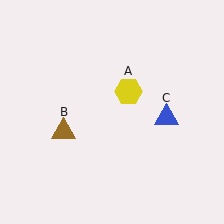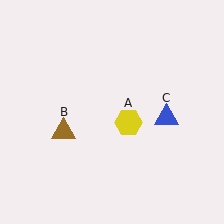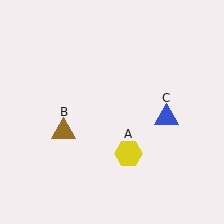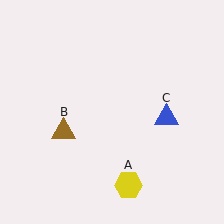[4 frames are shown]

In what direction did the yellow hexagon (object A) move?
The yellow hexagon (object A) moved down.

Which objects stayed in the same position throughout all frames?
Brown triangle (object B) and blue triangle (object C) remained stationary.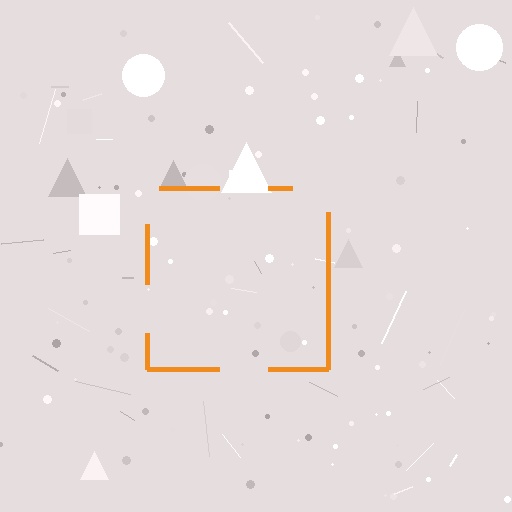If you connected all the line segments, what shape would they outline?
They would outline a square.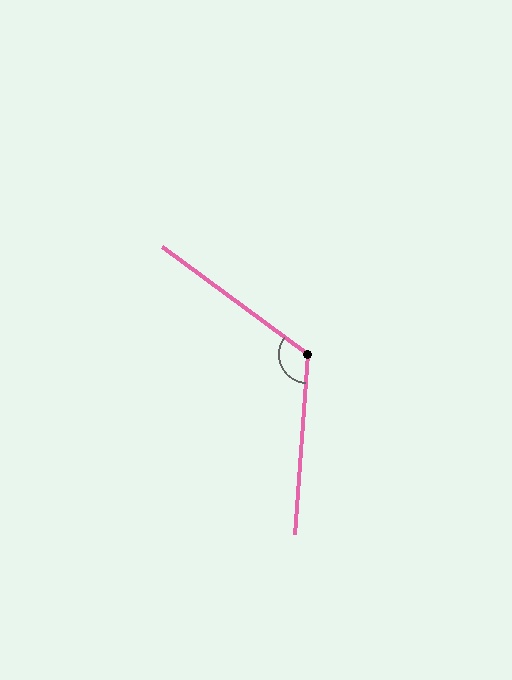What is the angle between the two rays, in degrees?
Approximately 123 degrees.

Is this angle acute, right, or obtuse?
It is obtuse.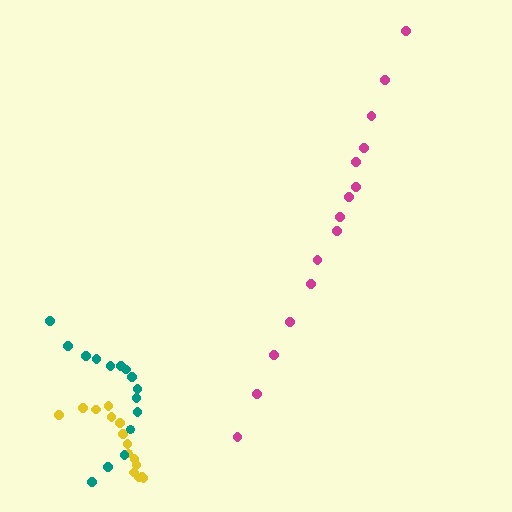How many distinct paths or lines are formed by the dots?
There are 3 distinct paths.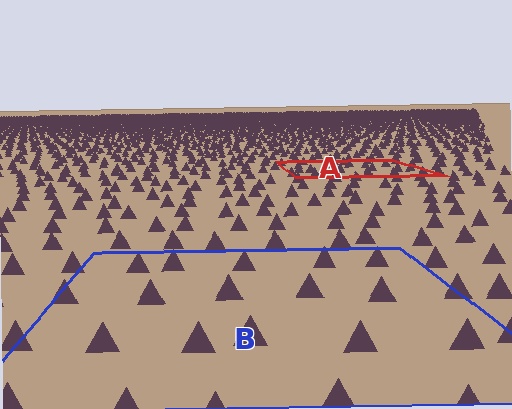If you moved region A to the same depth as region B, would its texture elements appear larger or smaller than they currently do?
They would appear larger. At a closer depth, the same texture elements are projected at a bigger on-screen size.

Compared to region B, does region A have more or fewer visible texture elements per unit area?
Region A has more texture elements per unit area — they are packed more densely because it is farther away.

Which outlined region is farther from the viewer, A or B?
Region A is farther from the viewer — the texture elements inside it appear smaller and more densely packed.